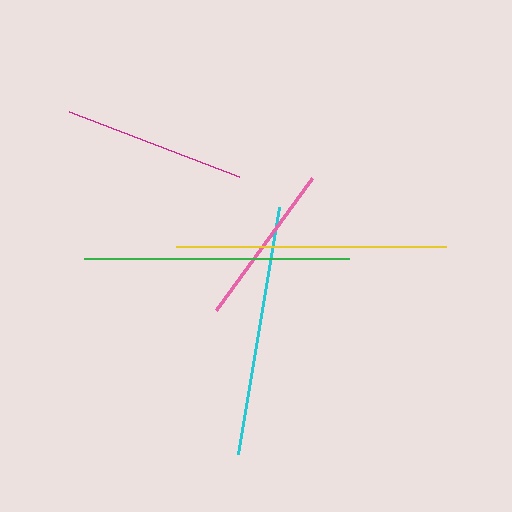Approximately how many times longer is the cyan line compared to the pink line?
The cyan line is approximately 1.5 times the length of the pink line.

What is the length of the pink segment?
The pink segment is approximately 163 pixels long.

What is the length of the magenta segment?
The magenta segment is approximately 182 pixels long.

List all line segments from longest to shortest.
From longest to shortest: yellow, green, cyan, magenta, pink.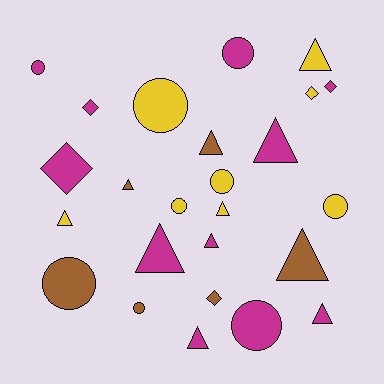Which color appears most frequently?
Magenta, with 11 objects.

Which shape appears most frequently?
Triangle, with 11 objects.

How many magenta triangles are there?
There are 5 magenta triangles.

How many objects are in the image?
There are 25 objects.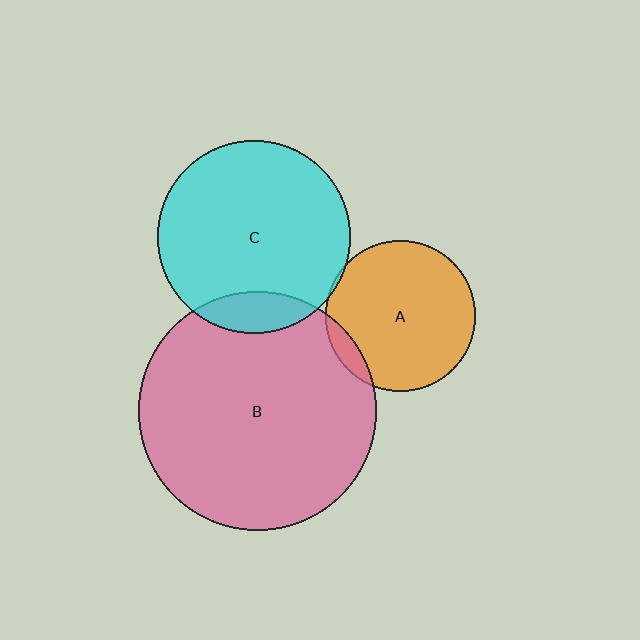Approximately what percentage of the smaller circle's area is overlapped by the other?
Approximately 5%.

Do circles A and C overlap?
Yes.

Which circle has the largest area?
Circle B (pink).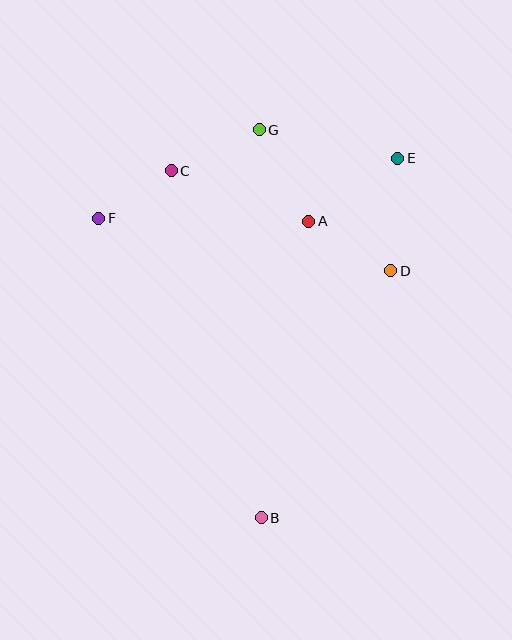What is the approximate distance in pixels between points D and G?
The distance between D and G is approximately 193 pixels.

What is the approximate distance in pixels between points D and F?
The distance between D and F is approximately 297 pixels.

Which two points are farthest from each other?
Points B and G are farthest from each other.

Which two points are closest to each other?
Points C and F are closest to each other.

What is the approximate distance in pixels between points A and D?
The distance between A and D is approximately 96 pixels.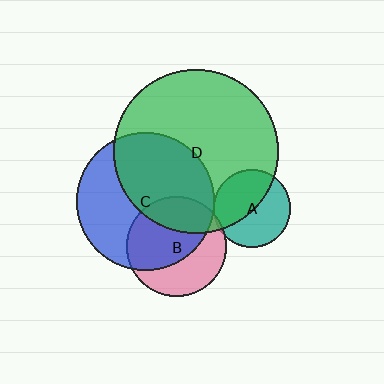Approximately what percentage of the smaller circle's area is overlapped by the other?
Approximately 50%.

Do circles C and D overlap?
Yes.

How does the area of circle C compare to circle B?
Approximately 1.9 times.